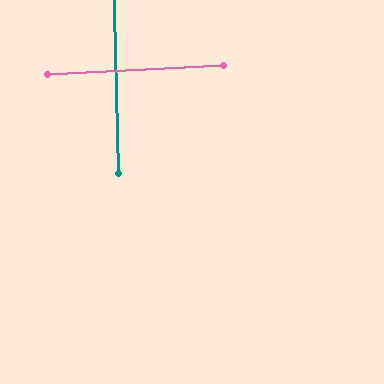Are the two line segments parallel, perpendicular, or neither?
Perpendicular — they meet at approximately 89°.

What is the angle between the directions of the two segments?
Approximately 89 degrees.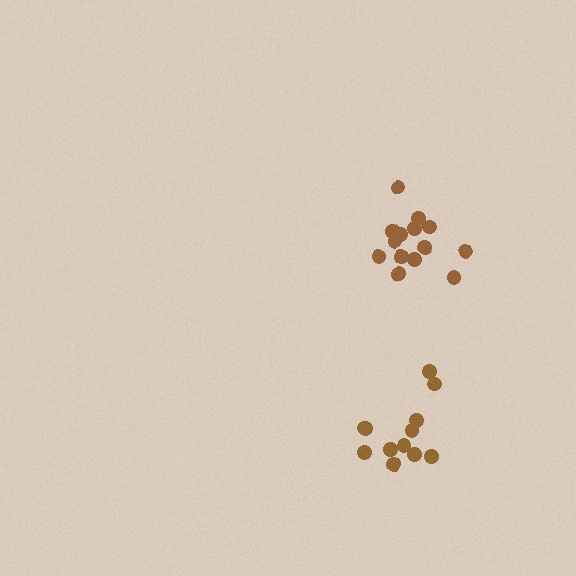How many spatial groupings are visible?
There are 2 spatial groupings.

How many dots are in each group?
Group 1: 14 dots, Group 2: 12 dots (26 total).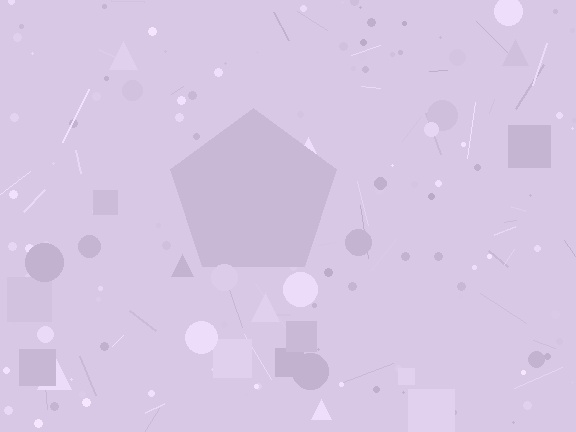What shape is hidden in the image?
A pentagon is hidden in the image.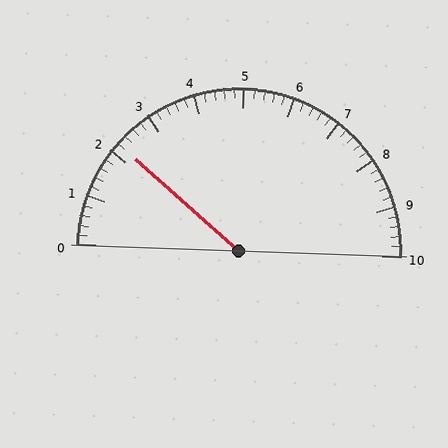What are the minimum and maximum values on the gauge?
The gauge ranges from 0 to 10.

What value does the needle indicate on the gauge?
The needle indicates approximately 2.2.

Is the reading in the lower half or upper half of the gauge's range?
The reading is in the lower half of the range (0 to 10).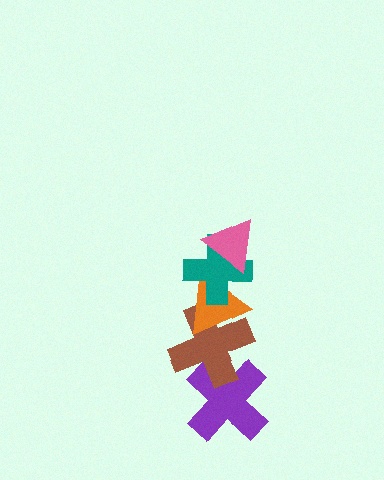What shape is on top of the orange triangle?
The teal cross is on top of the orange triangle.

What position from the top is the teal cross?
The teal cross is 2nd from the top.